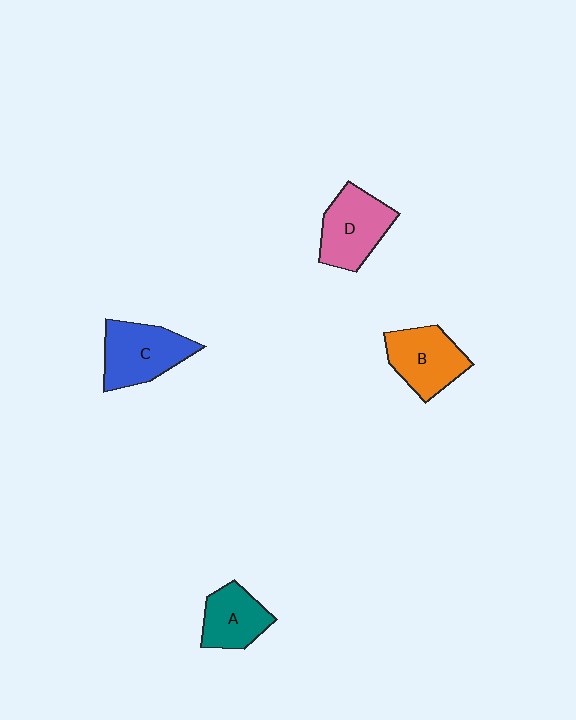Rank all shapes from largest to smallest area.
From largest to smallest: C (blue), D (pink), B (orange), A (teal).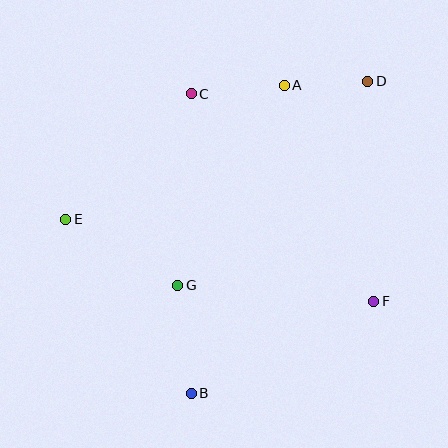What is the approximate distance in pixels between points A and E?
The distance between A and E is approximately 256 pixels.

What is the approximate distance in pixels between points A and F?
The distance between A and F is approximately 234 pixels.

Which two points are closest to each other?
Points A and D are closest to each other.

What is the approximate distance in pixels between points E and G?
The distance between E and G is approximately 130 pixels.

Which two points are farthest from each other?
Points B and D are farthest from each other.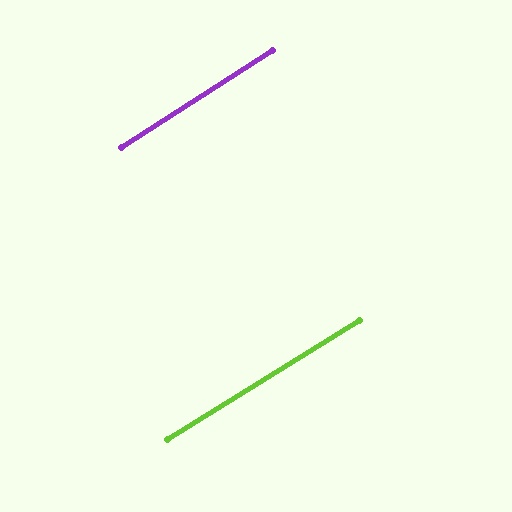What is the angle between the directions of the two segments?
Approximately 1 degree.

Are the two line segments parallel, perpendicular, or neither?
Parallel — their directions differ by only 0.8°.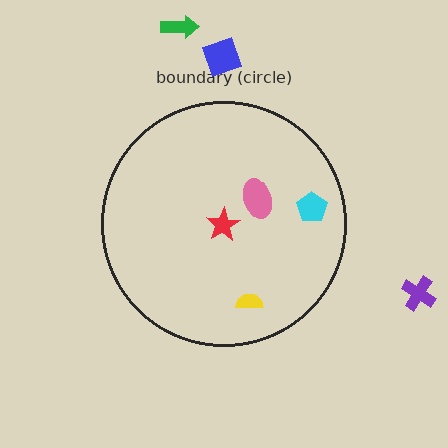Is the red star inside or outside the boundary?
Inside.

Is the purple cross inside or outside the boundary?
Outside.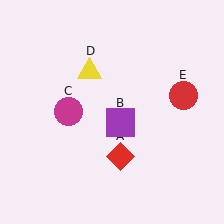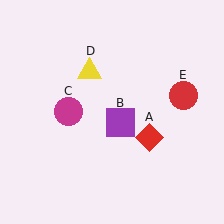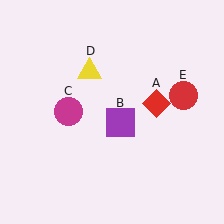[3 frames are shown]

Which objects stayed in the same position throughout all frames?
Purple square (object B) and magenta circle (object C) and yellow triangle (object D) and red circle (object E) remained stationary.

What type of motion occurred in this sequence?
The red diamond (object A) rotated counterclockwise around the center of the scene.